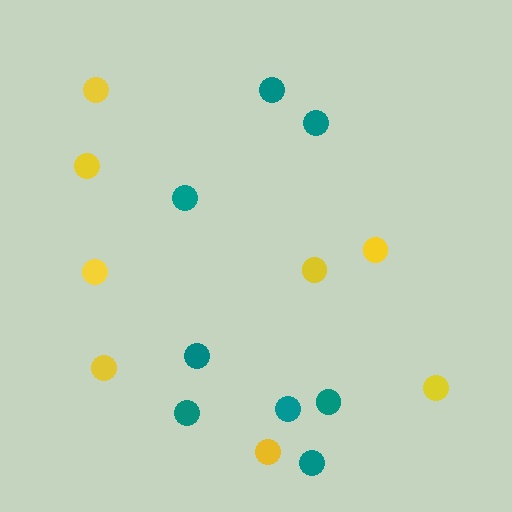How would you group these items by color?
There are 2 groups: one group of teal circles (8) and one group of yellow circles (8).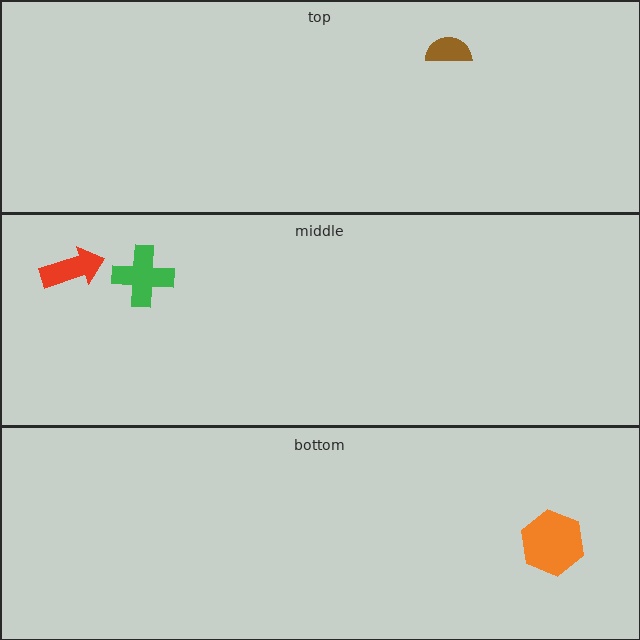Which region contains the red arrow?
The middle region.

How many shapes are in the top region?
1.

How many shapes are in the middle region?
2.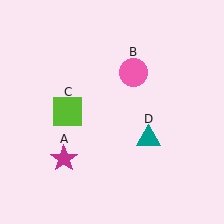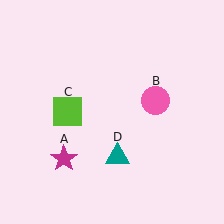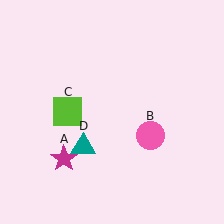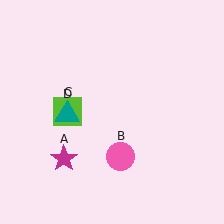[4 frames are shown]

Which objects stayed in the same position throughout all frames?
Magenta star (object A) and lime square (object C) remained stationary.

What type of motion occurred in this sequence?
The pink circle (object B), teal triangle (object D) rotated clockwise around the center of the scene.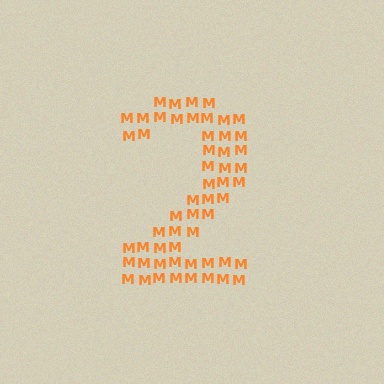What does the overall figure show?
The overall figure shows the digit 2.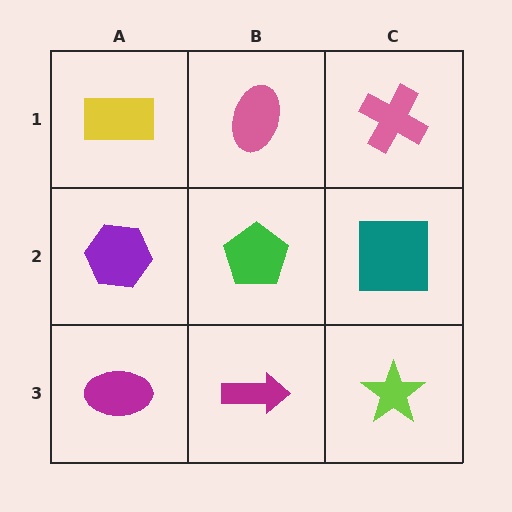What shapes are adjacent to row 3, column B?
A green pentagon (row 2, column B), a magenta ellipse (row 3, column A), a lime star (row 3, column C).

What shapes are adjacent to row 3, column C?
A teal square (row 2, column C), a magenta arrow (row 3, column B).